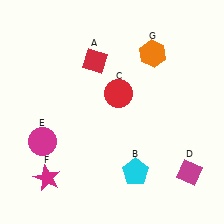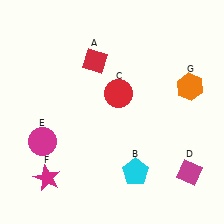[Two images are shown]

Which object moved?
The orange hexagon (G) moved right.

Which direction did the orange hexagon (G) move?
The orange hexagon (G) moved right.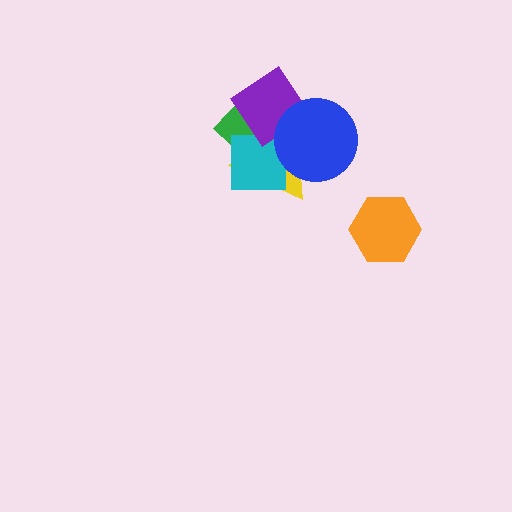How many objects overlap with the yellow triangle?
4 objects overlap with the yellow triangle.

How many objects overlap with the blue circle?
2 objects overlap with the blue circle.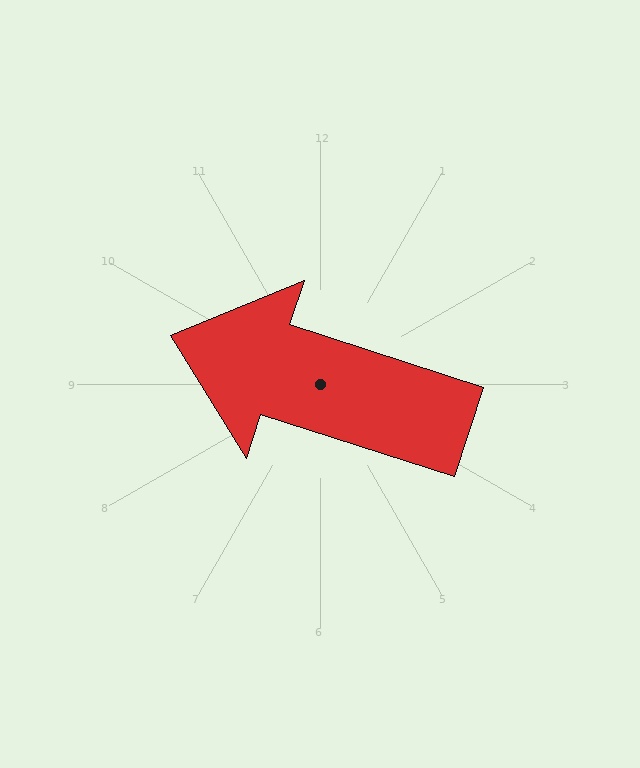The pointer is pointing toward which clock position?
Roughly 10 o'clock.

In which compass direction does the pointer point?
West.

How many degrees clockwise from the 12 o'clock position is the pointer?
Approximately 288 degrees.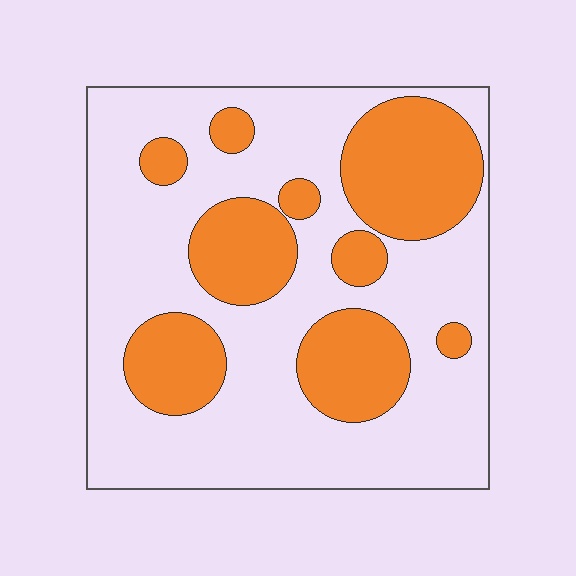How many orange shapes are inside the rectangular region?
9.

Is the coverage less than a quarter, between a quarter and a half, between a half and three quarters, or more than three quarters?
Between a quarter and a half.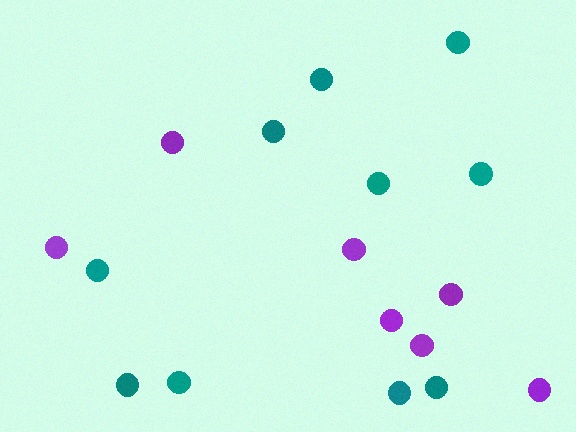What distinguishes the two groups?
There are 2 groups: one group of teal circles (10) and one group of purple circles (7).